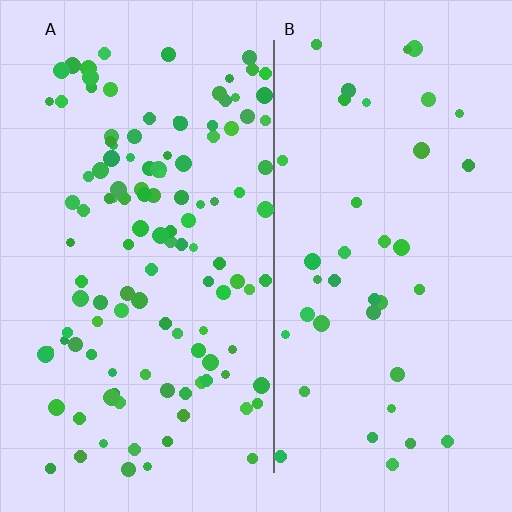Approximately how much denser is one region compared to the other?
Approximately 2.9× — region A over region B.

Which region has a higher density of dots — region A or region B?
A (the left).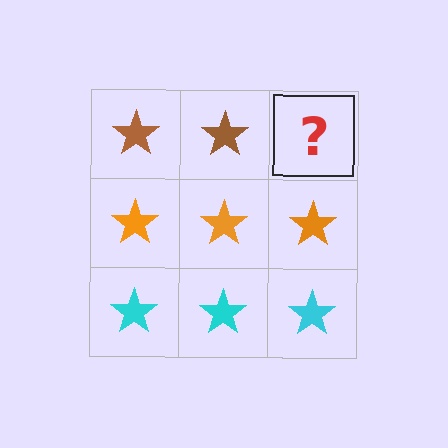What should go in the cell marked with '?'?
The missing cell should contain a brown star.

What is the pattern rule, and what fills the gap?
The rule is that each row has a consistent color. The gap should be filled with a brown star.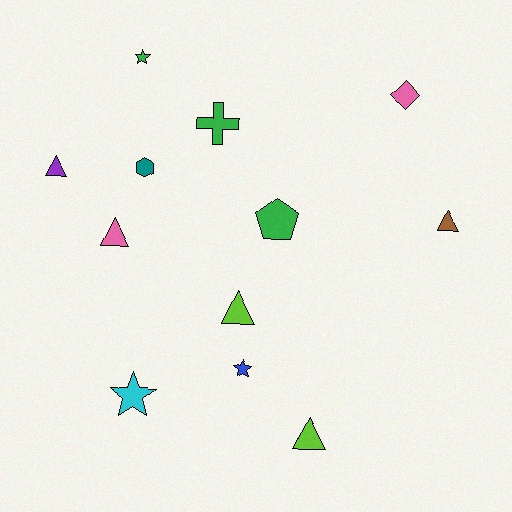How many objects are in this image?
There are 12 objects.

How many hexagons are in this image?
There is 1 hexagon.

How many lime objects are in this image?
There are 2 lime objects.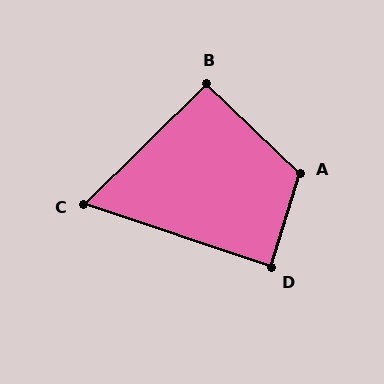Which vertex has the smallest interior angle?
C, at approximately 63 degrees.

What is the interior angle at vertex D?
Approximately 89 degrees (approximately right).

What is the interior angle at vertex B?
Approximately 91 degrees (approximately right).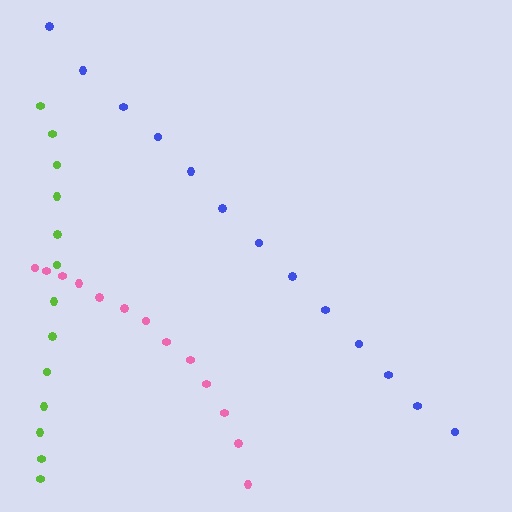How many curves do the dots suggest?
There are 3 distinct paths.